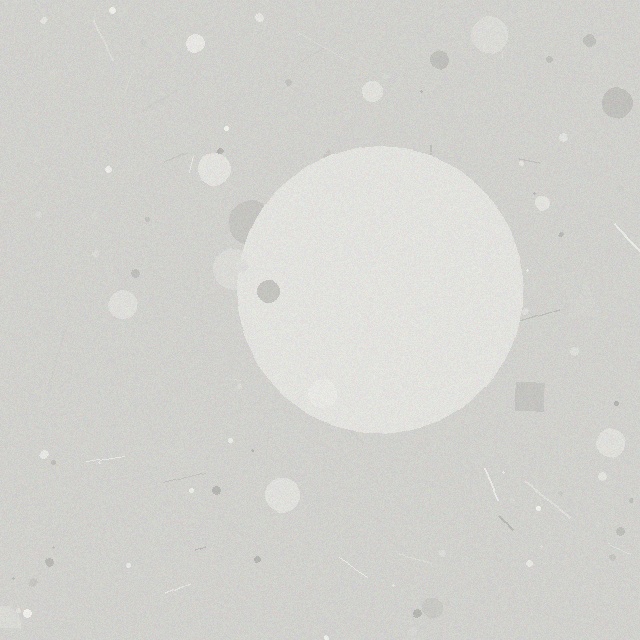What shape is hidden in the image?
A circle is hidden in the image.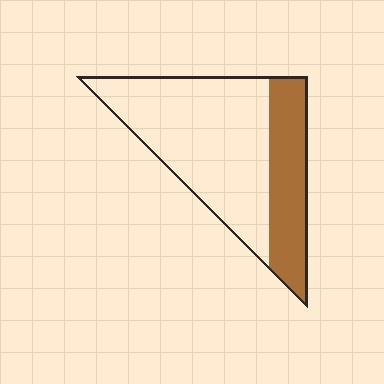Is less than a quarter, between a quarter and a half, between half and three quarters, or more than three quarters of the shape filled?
Between a quarter and a half.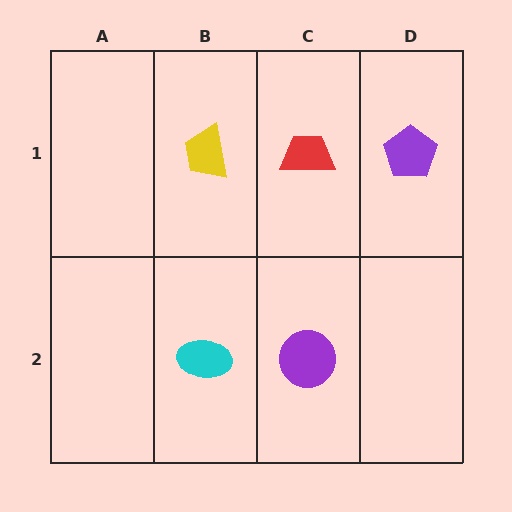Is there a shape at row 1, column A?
No, that cell is empty.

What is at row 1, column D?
A purple pentagon.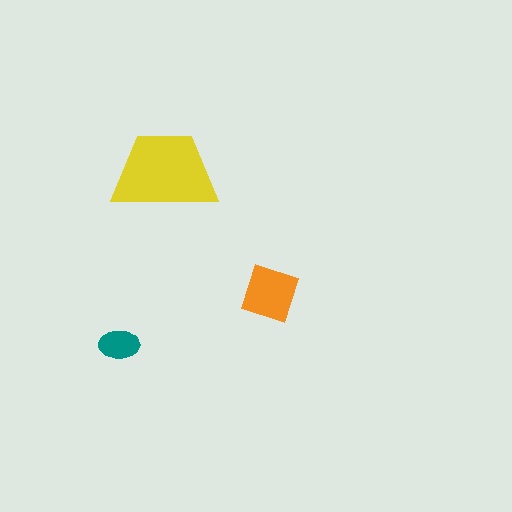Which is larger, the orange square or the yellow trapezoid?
The yellow trapezoid.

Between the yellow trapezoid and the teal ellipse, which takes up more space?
The yellow trapezoid.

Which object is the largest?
The yellow trapezoid.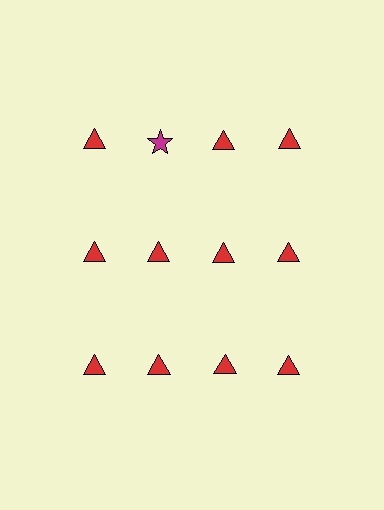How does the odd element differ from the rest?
It differs in both color (magenta instead of red) and shape (star instead of triangle).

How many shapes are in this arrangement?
There are 12 shapes arranged in a grid pattern.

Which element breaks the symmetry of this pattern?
The magenta star in the top row, second from left column breaks the symmetry. All other shapes are red triangles.